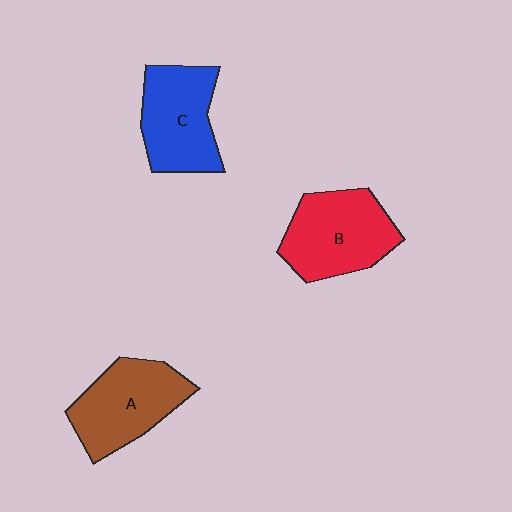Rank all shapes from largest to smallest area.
From largest to smallest: B (red), A (brown), C (blue).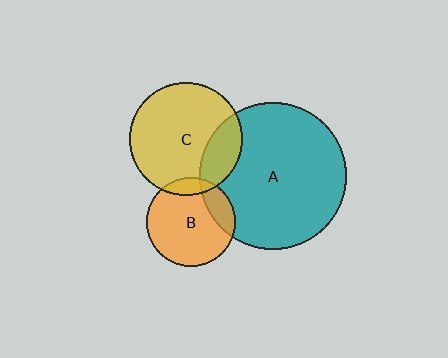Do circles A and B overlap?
Yes.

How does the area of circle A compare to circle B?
Approximately 2.7 times.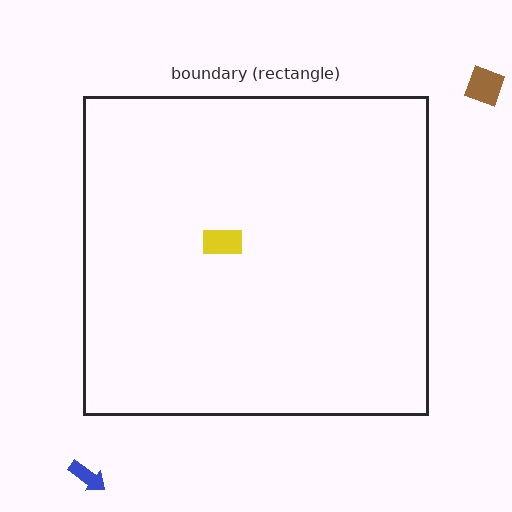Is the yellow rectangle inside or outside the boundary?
Inside.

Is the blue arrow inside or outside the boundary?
Outside.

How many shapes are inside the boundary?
1 inside, 2 outside.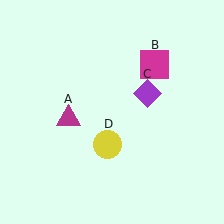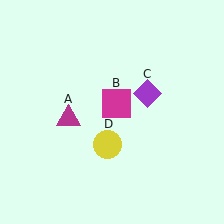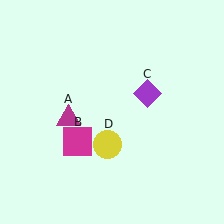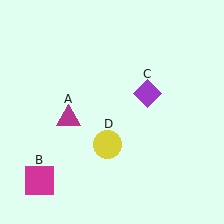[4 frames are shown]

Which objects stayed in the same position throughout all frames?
Magenta triangle (object A) and purple diamond (object C) and yellow circle (object D) remained stationary.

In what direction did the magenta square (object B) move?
The magenta square (object B) moved down and to the left.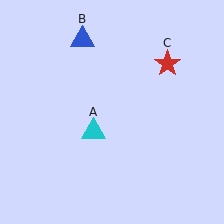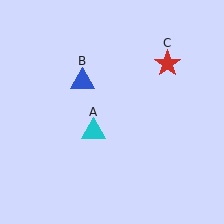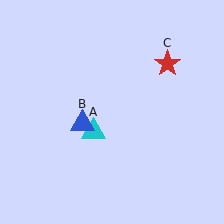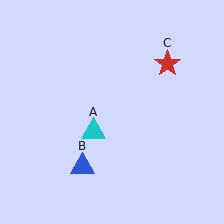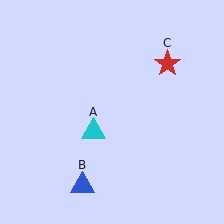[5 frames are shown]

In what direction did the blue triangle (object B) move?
The blue triangle (object B) moved down.